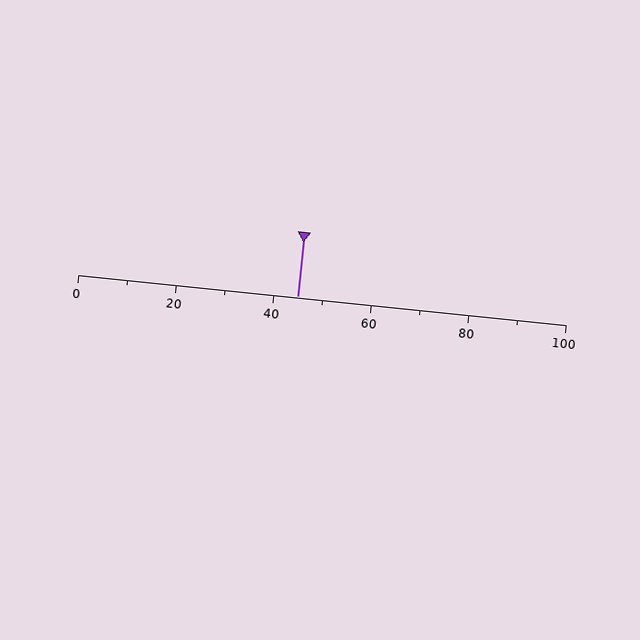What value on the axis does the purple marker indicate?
The marker indicates approximately 45.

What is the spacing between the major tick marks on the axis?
The major ticks are spaced 20 apart.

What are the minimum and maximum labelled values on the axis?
The axis runs from 0 to 100.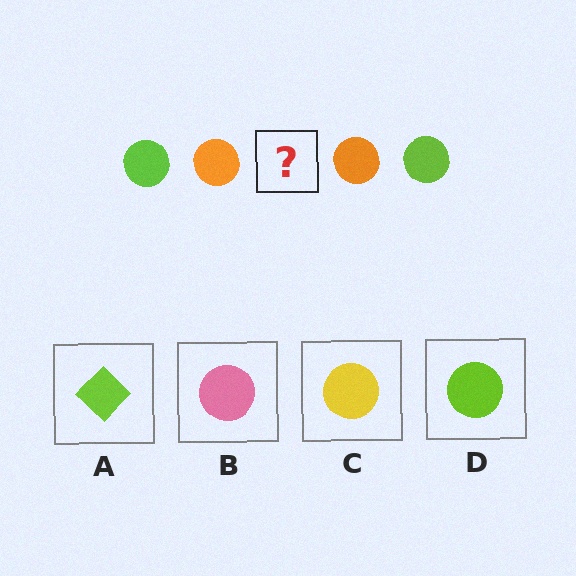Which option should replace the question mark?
Option D.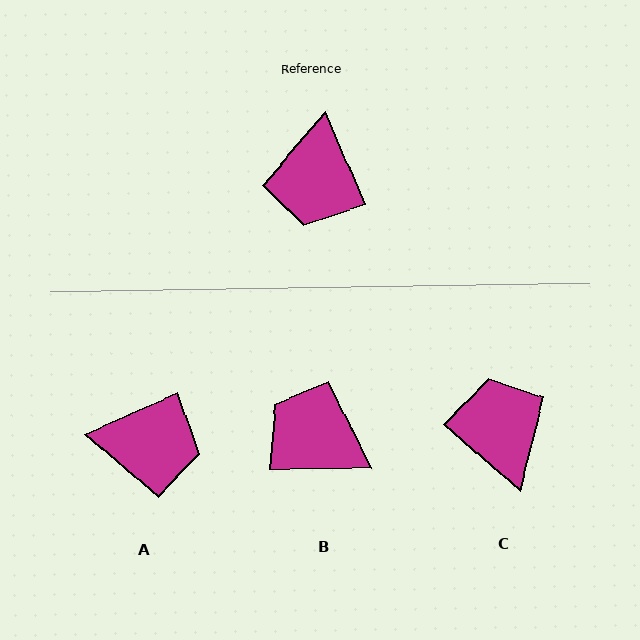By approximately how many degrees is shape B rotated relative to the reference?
Approximately 113 degrees clockwise.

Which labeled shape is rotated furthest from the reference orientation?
C, about 154 degrees away.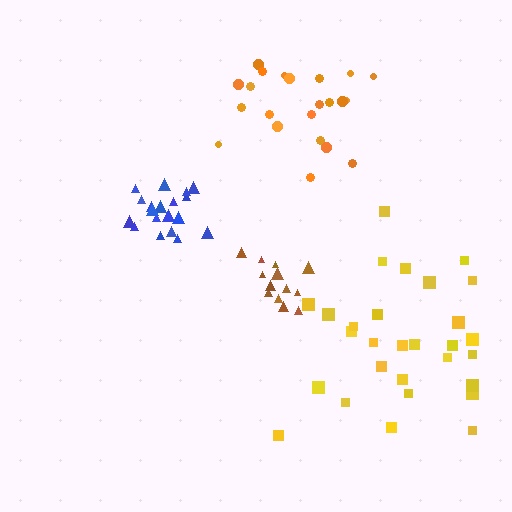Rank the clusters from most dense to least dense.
blue, brown, orange, yellow.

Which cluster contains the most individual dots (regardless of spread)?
Yellow (29).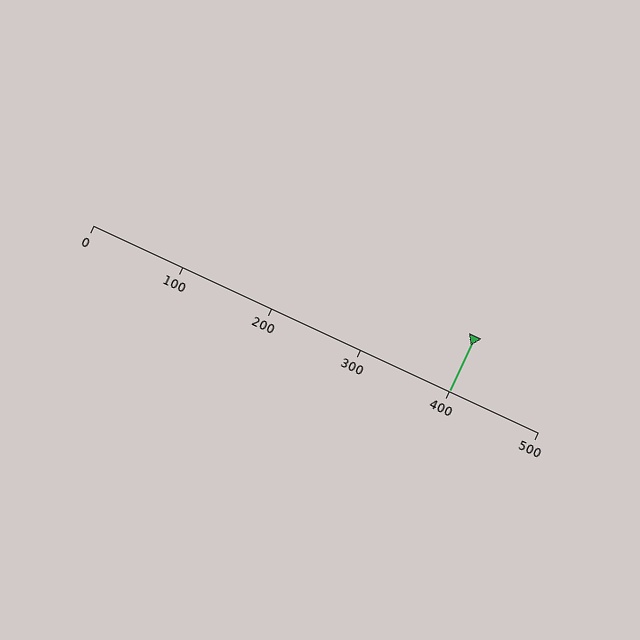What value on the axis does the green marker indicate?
The marker indicates approximately 400.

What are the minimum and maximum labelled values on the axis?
The axis runs from 0 to 500.